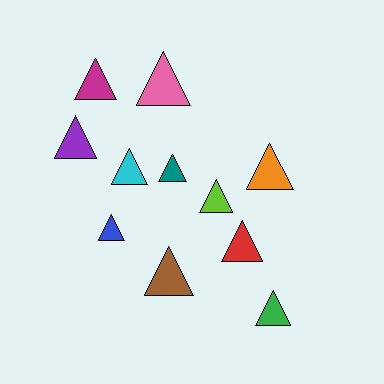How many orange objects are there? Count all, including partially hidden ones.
There is 1 orange object.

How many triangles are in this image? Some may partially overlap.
There are 11 triangles.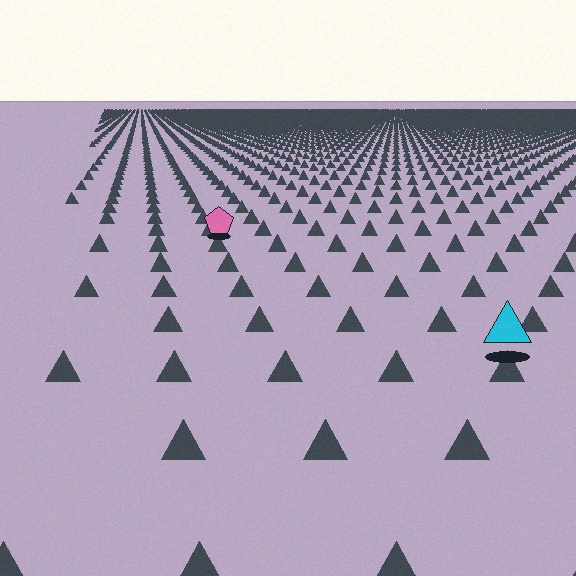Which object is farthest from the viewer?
The pink pentagon is farthest from the viewer. It appears smaller and the ground texture around it is denser.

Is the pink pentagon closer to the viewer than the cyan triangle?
No. The cyan triangle is closer — you can tell from the texture gradient: the ground texture is coarser near it.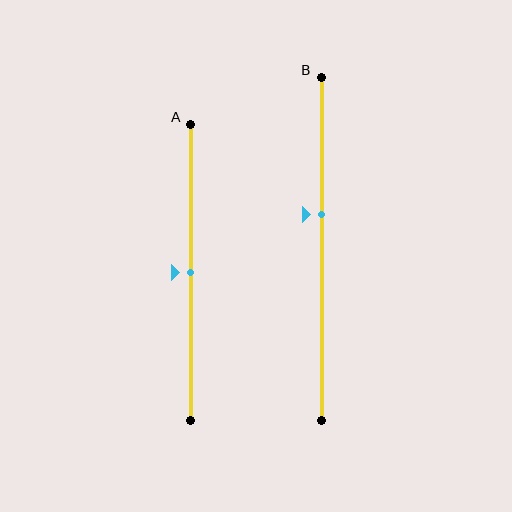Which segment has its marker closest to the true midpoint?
Segment A has its marker closest to the true midpoint.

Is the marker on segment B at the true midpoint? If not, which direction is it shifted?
No, the marker on segment B is shifted upward by about 10% of the segment length.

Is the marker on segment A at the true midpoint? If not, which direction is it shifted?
Yes, the marker on segment A is at the true midpoint.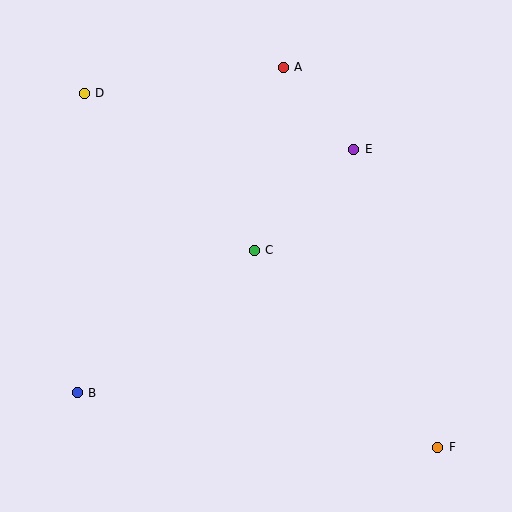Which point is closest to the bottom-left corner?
Point B is closest to the bottom-left corner.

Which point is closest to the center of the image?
Point C at (254, 251) is closest to the center.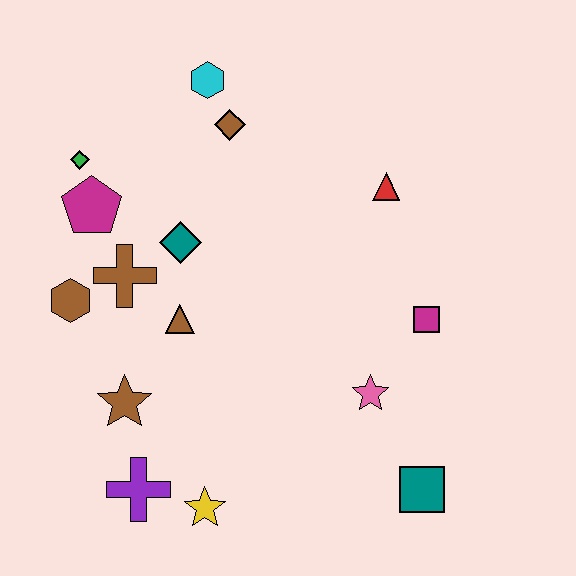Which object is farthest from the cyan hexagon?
The teal square is farthest from the cyan hexagon.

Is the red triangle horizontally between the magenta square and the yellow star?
Yes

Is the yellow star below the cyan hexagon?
Yes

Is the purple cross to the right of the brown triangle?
No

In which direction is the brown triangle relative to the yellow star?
The brown triangle is above the yellow star.